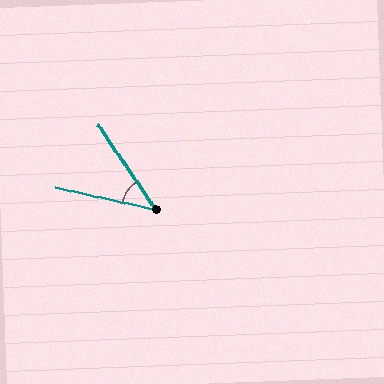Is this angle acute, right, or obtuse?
It is acute.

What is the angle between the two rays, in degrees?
Approximately 43 degrees.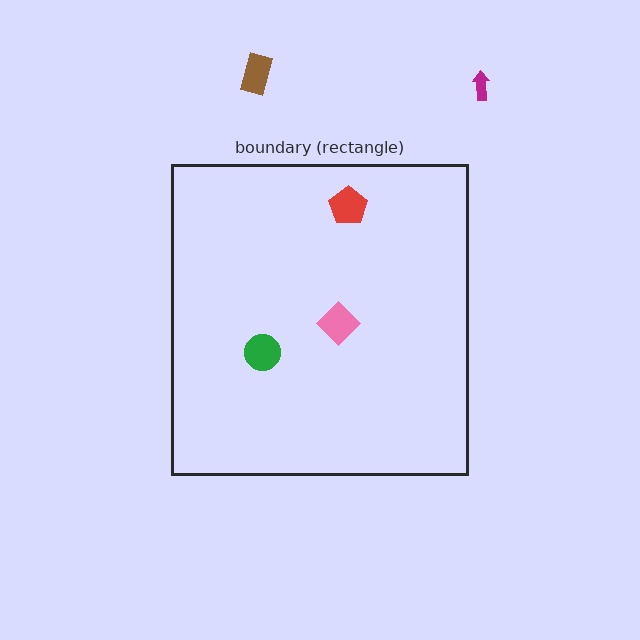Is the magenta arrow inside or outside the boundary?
Outside.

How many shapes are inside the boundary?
3 inside, 2 outside.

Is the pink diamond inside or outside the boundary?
Inside.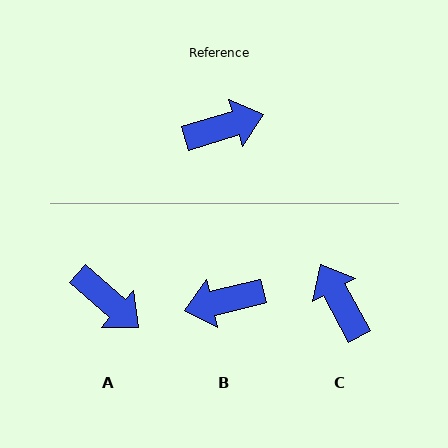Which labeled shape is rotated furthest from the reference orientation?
B, about 177 degrees away.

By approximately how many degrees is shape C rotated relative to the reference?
Approximately 101 degrees counter-clockwise.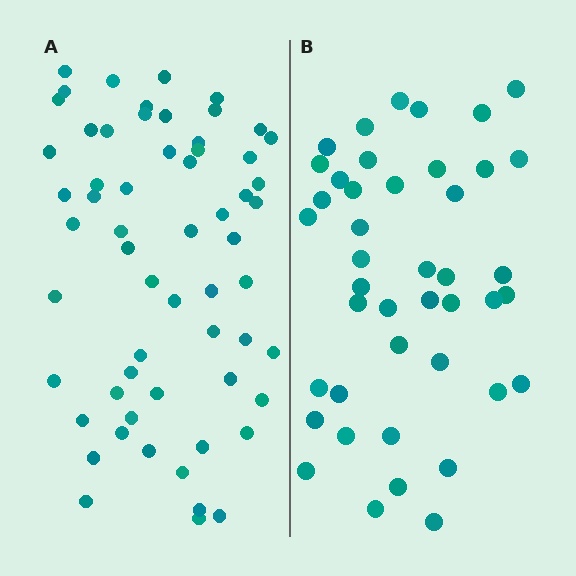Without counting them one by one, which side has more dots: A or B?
Region A (the left region) has more dots.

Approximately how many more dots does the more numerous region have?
Region A has approximately 15 more dots than region B.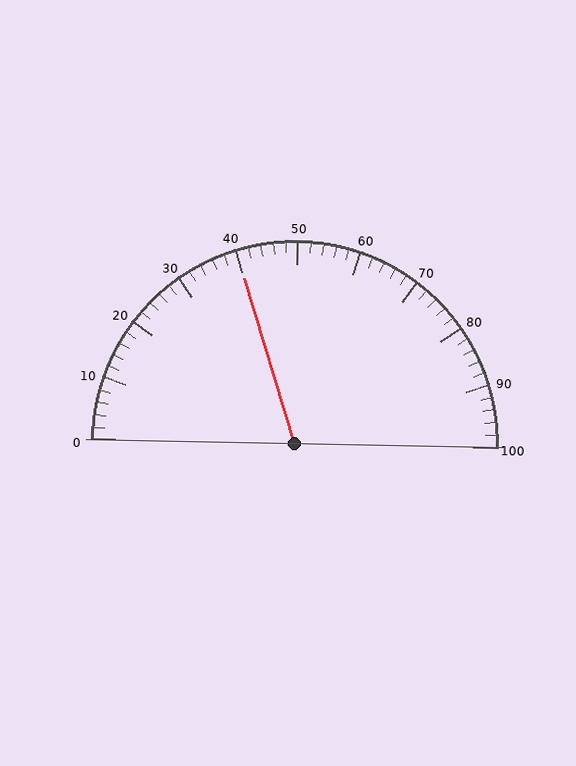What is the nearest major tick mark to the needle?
The nearest major tick mark is 40.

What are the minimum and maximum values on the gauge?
The gauge ranges from 0 to 100.